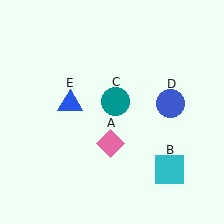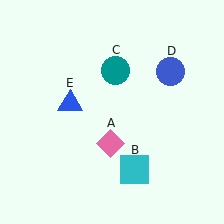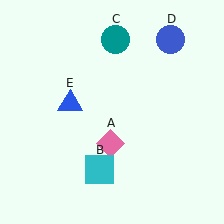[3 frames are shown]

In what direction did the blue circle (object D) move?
The blue circle (object D) moved up.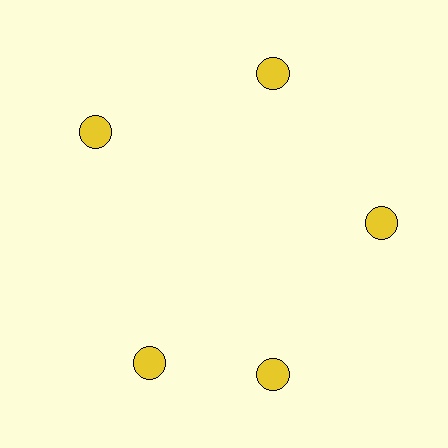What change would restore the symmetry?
The symmetry would be restored by rotating it back into even spacing with its neighbors so that all 5 circles sit at equal angles and equal distance from the center.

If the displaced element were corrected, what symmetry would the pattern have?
It would have 5-fold rotational symmetry — the pattern would map onto itself every 72 degrees.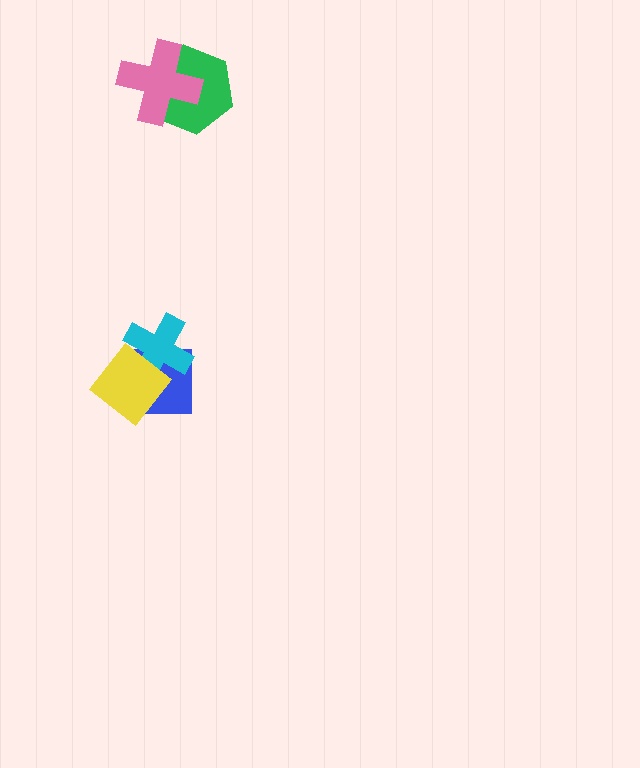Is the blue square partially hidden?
Yes, it is partially covered by another shape.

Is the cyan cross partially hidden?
Yes, it is partially covered by another shape.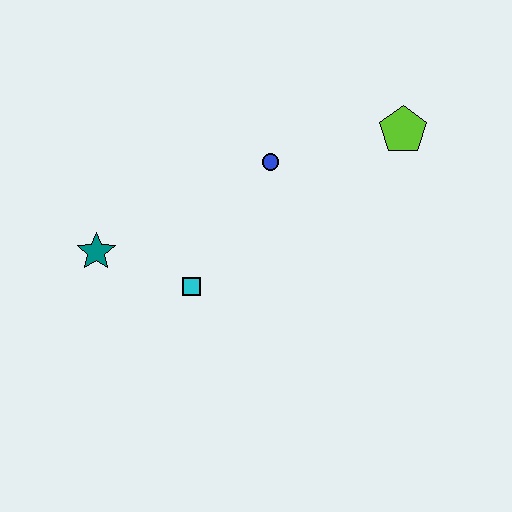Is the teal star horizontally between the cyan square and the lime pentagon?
No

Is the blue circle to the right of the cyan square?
Yes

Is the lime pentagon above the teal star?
Yes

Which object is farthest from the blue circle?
The teal star is farthest from the blue circle.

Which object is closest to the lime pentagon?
The blue circle is closest to the lime pentagon.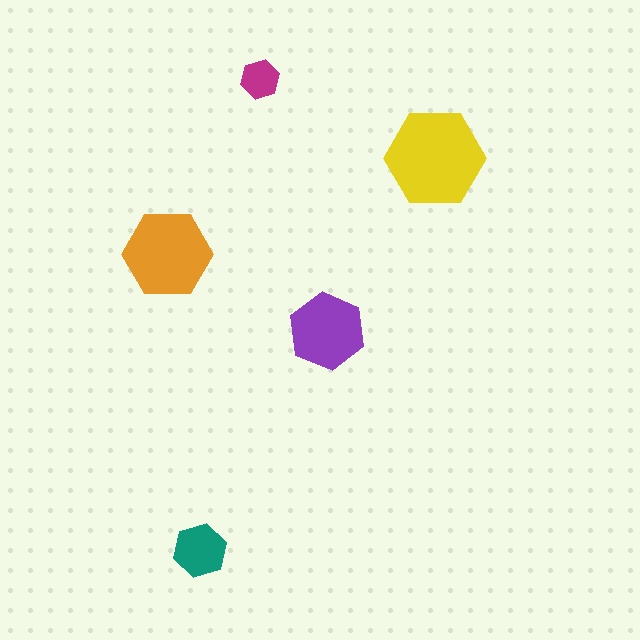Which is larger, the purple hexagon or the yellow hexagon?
The yellow one.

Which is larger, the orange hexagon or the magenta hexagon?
The orange one.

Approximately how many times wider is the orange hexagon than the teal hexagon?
About 1.5 times wider.